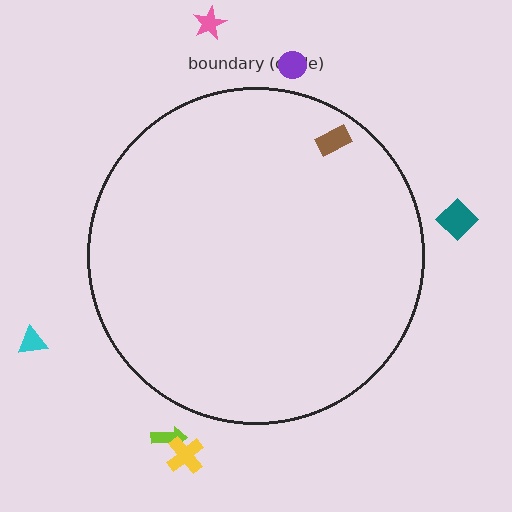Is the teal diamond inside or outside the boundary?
Outside.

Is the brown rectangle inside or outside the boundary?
Inside.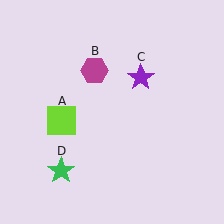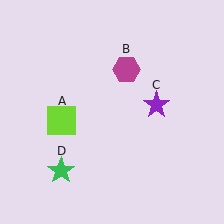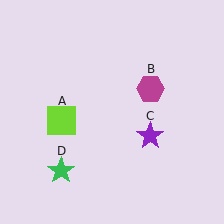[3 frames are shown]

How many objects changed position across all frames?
2 objects changed position: magenta hexagon (object B), purple star (object C).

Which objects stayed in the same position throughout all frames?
Lime square (object A) and green star (object D) remained stationary.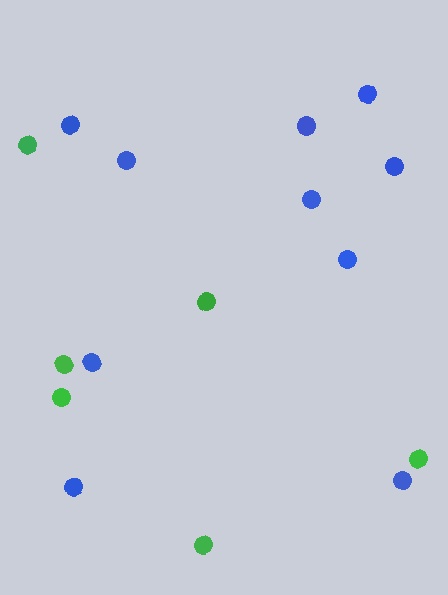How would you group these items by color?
There are 2 groups: one group of green circles (6) and one group of blue circles (10).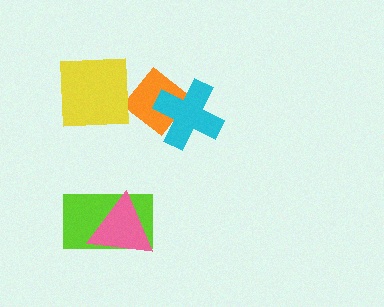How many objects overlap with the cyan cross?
1 object overlaps with the cyan cross.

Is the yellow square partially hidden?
No, no other shape covers it.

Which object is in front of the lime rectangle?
The pink triangle is in front of the lime rectangle.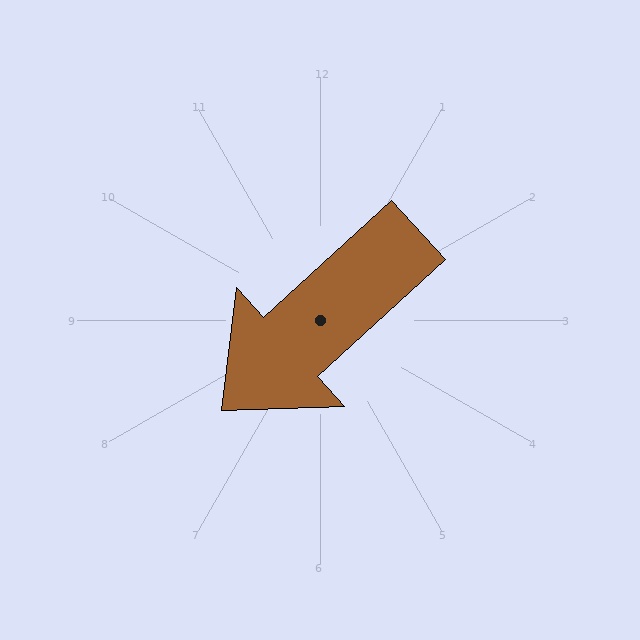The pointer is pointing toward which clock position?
Roughly 8 o'clock.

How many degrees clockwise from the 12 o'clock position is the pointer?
Approximately 228 degrees.